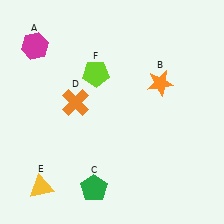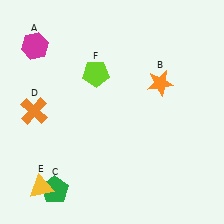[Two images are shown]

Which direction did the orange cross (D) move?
The orange cross (D) moved left.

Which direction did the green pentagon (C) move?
The green pentagon (C) moved left.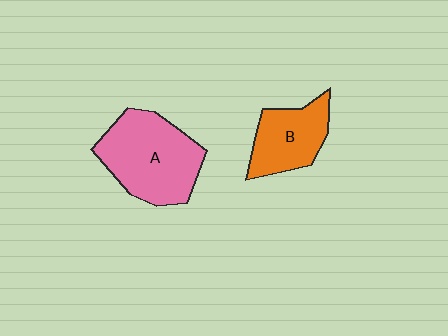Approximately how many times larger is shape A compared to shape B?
Approximately 1.6 times.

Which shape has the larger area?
Shape A (pink).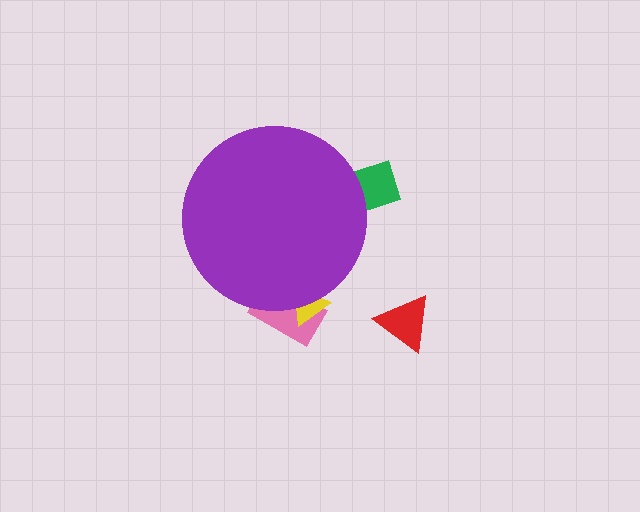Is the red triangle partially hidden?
No, the red triangle is fully visible.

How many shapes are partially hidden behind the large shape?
3 shapes are partially hidden.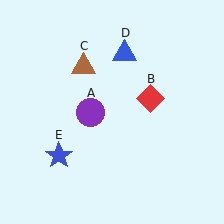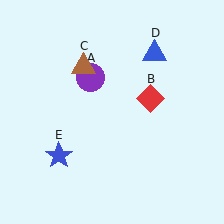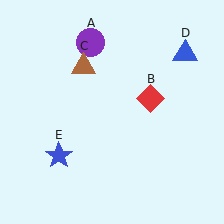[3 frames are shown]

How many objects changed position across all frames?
2 objects changed position: purple circle (object A), blue triangle (object D).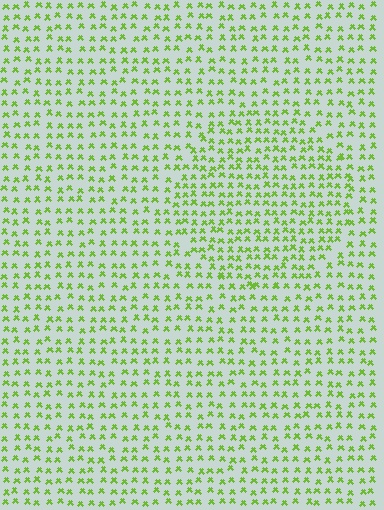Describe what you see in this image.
The image contains small lime elements arranged at two different densities. A circle-shaped region is visible where the elements are more densely packed than the surrounding area.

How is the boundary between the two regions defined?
The boundary is defined by a change in element density (approximately 1.4x ratio). All elements are the same color, size, and shape.